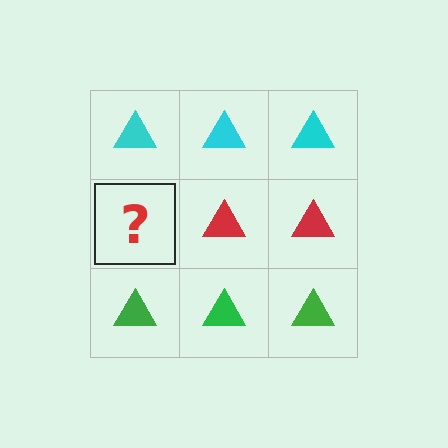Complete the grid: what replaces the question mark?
The question mark should be replaced with a red triangle.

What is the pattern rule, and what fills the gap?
The rule is that each row has a consistent color. The gap should be filled with a red triangle.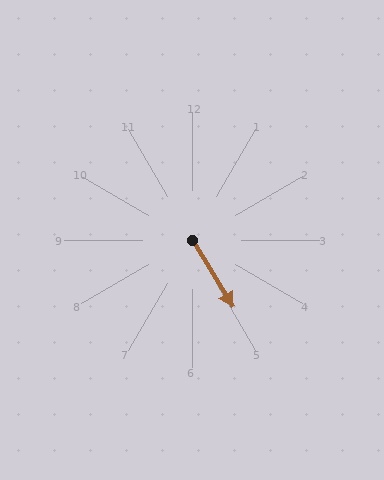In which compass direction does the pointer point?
Southeast.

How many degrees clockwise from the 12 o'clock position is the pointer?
Approximately 148 degrees.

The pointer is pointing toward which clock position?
Roughly 5 o'clock.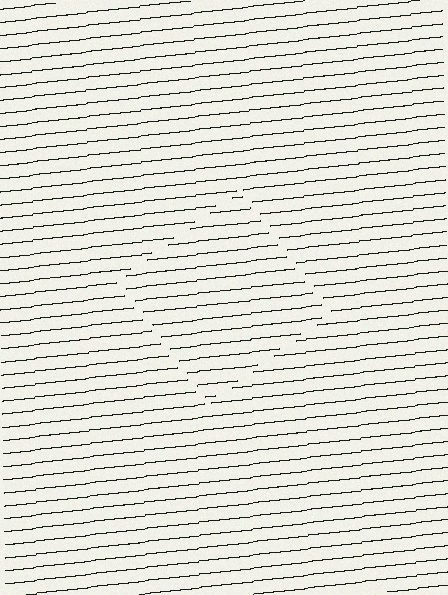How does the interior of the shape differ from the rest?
The interior of the shape contains the same grating, shifted by half a period — the contour is defined by the phase discontinuity where line-ends from the inner and outer gratings abut.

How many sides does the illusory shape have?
4 sides — the line-ends trace a square.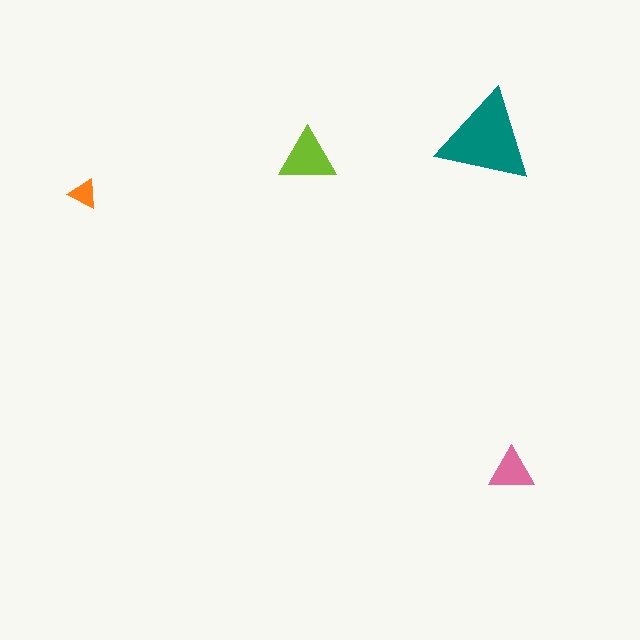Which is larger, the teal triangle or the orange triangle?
The teal one.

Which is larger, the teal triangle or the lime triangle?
The teal one.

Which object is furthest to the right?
The pink triangle is rightmost.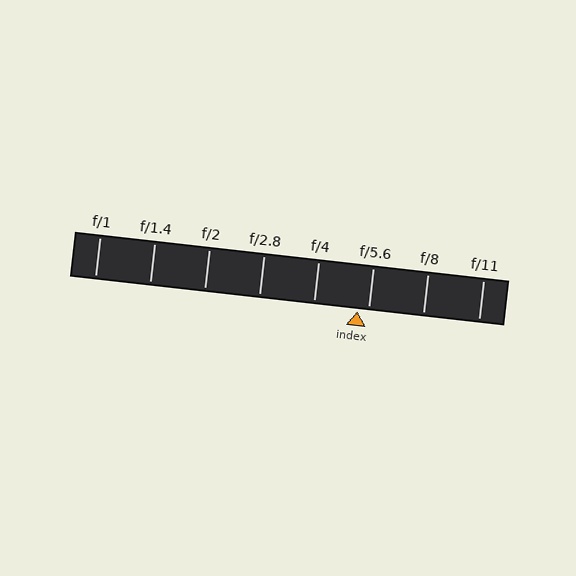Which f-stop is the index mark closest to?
The index mark is closest to f/5.6.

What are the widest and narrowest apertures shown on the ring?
The widest aperture shown is f/1 and the narrowest is f/11.